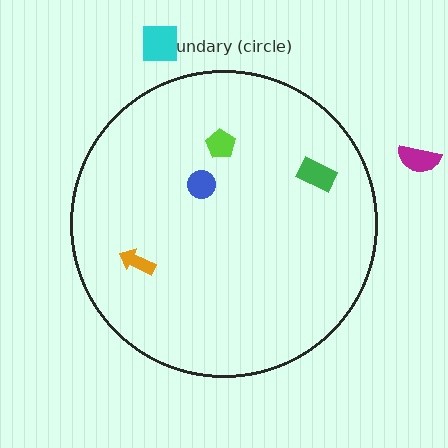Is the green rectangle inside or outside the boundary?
Inside.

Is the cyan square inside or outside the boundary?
Outside.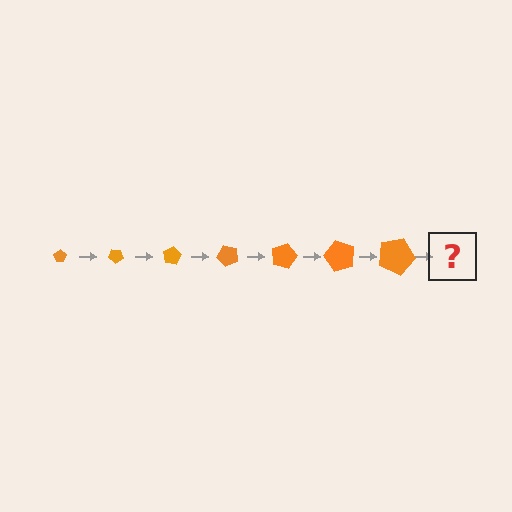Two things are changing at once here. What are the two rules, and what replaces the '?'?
The two rules are that the pentagon grows larger each step and it rotates 40 degrees each step. The '?' should be a pentagon, larger than the previous one and rotated 280 degrees from the start.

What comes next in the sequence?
The next element should be a pentagon, larger than the previous one and rotated 280 degrees from the start.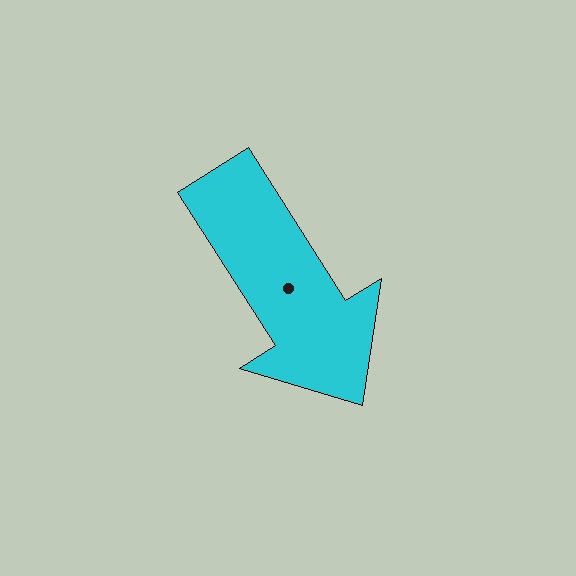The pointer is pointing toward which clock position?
Roughly 5 o'clock.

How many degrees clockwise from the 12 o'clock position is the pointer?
Approximately 148 degrees.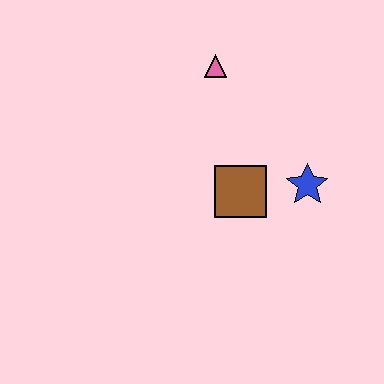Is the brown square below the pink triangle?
Yes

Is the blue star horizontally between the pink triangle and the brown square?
No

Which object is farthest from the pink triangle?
The blue star is farthest from the pink triangle.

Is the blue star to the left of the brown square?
No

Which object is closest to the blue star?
The brown square is closest to the blue star.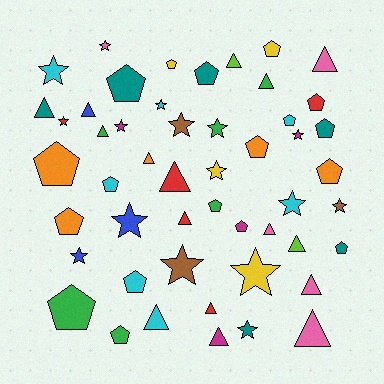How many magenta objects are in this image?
There are 4 magenta objects.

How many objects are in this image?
There are 50 objects.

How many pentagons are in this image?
There are 18 pentagons.